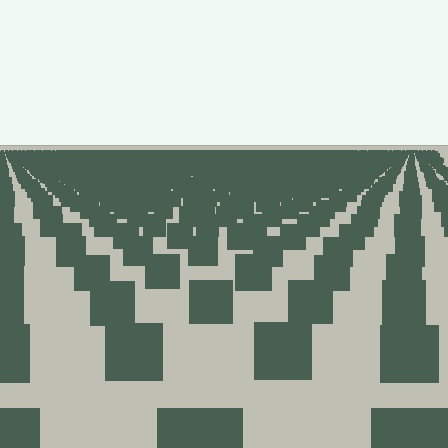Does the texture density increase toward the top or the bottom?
Density increases toward the top.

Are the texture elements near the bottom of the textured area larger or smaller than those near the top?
Larger. Near the bottom, elements are closer to the viewer and appear at a bigger on-screen size.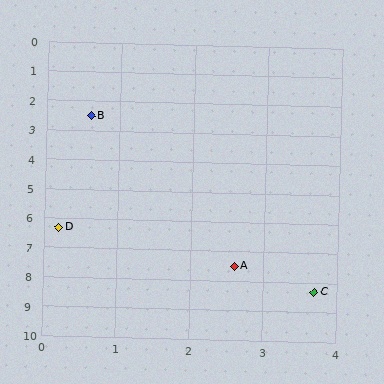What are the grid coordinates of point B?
Point B is at approximately (0.6, 2.5).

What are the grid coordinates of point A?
Point A is at approximately (2.6, 7.5).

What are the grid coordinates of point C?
Point C is at approximately (3.7, 8.3).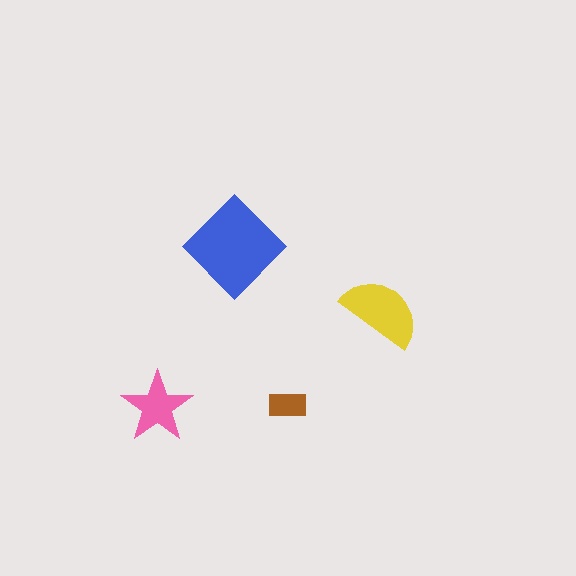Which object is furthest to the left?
The pink star is leftmost.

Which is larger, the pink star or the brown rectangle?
The pink star.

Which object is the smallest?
The brown rectangle.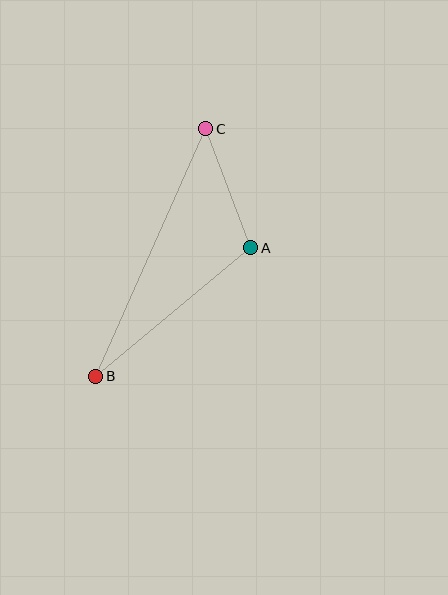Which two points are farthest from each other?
Points B and C are farthest from each other.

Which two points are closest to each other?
Points A and C are closest to each other.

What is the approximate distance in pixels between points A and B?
The distance between A and B is approximately 201 pixels.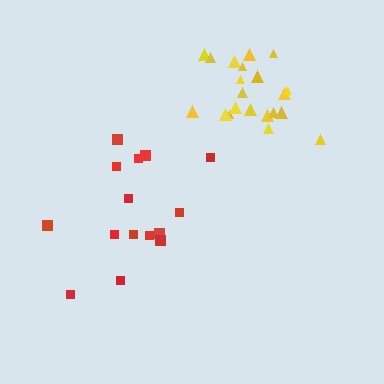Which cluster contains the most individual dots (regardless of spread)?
Yellow (21).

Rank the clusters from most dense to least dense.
yellow, red.